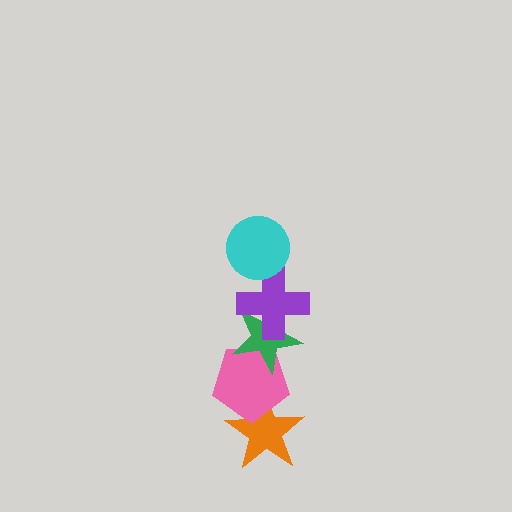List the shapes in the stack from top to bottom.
From top to bottom: the cyan circle, the purple cross, the green star, the pink pentagon, the orange star.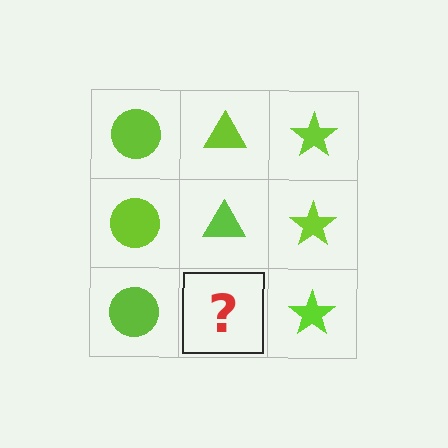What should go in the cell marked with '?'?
The missing cell should contain a lime triangle.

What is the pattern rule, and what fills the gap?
The rule is that each column has a consistent shape. The gap should be filled with a lime triangle.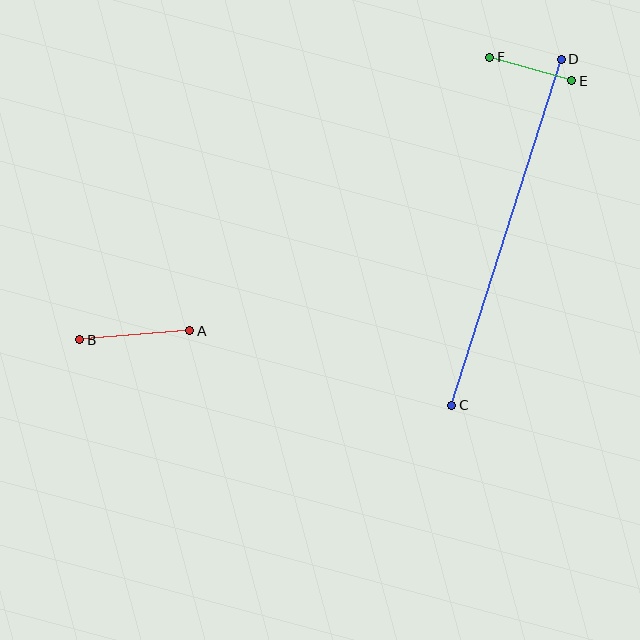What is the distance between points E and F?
The distance is approximately 85 pixels.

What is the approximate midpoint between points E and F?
The midpoint is at approximately (531, 69) pixels.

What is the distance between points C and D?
The distance is approximately 363 pixels.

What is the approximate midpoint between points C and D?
The midpoint is at approximately (507, 232) pixels.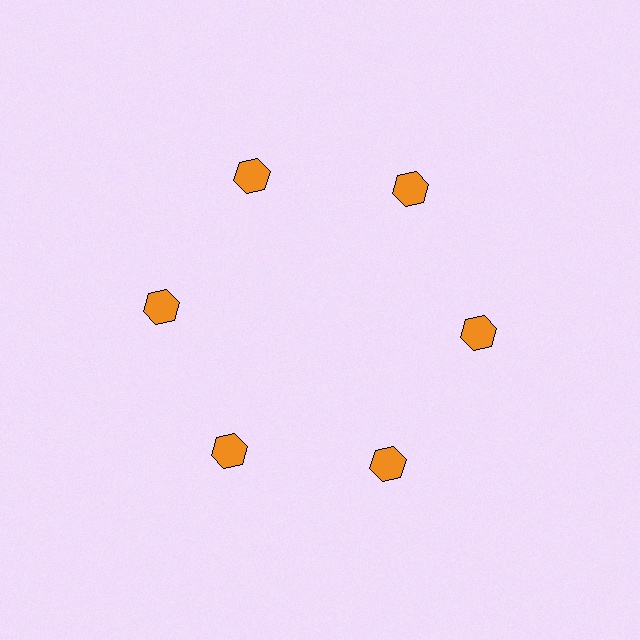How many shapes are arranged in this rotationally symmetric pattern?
There are 6 shapes, arranged in 6 groups of 1.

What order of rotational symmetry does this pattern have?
This pattern has 6-fold rotational symmetry.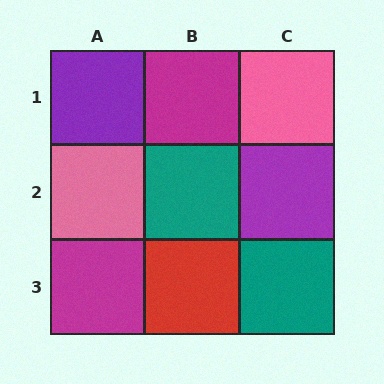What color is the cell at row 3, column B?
Red.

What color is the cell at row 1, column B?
Magenta.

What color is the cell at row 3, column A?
Magenta.